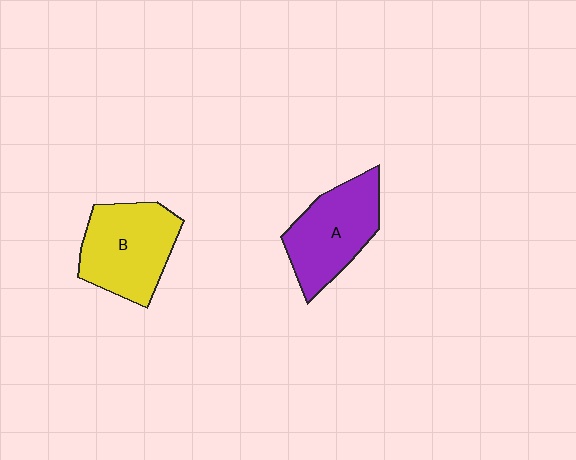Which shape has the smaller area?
Shape A (purple).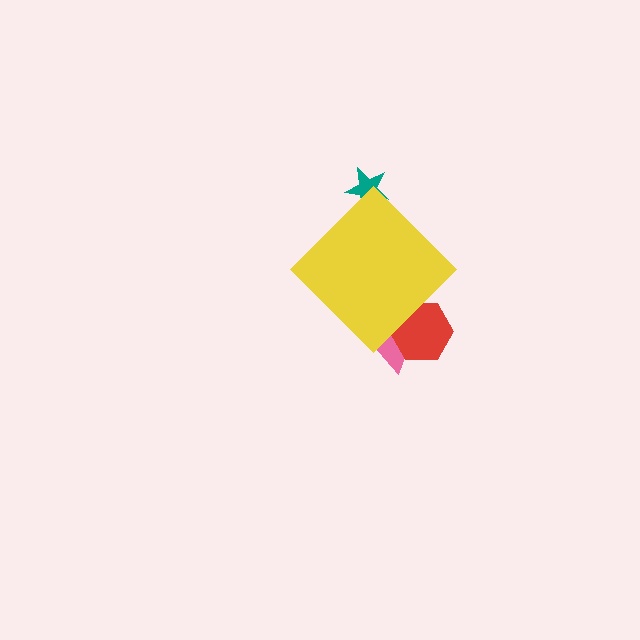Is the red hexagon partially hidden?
Yes, the red hexagon is partially hidden behind the yellow diamond.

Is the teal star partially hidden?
Yes, the teal star is partially hidden behind the yellow diamond.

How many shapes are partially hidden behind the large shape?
3 shapes are partially hidden.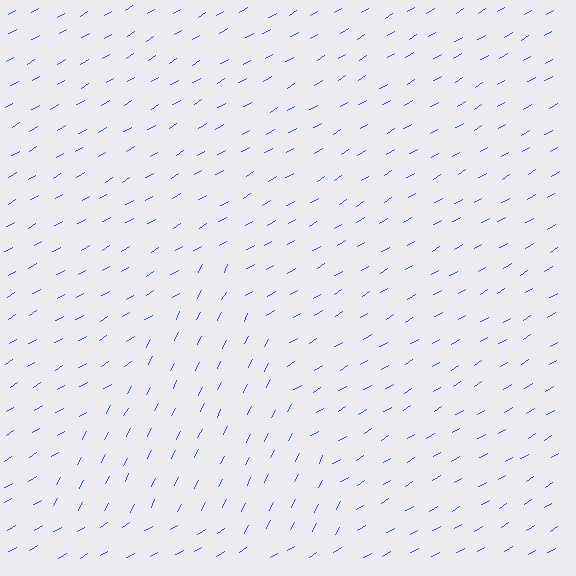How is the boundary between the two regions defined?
The boundary is defined purely by a change in line orientation (approximately 32 degrees difference). All lines are the same color and thickness.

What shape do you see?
I see a triangle.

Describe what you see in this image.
The image is filled with small blue line segments. A triangle region in the image has lines oriented differently from the surrounding lines, creating a visible texture boundary.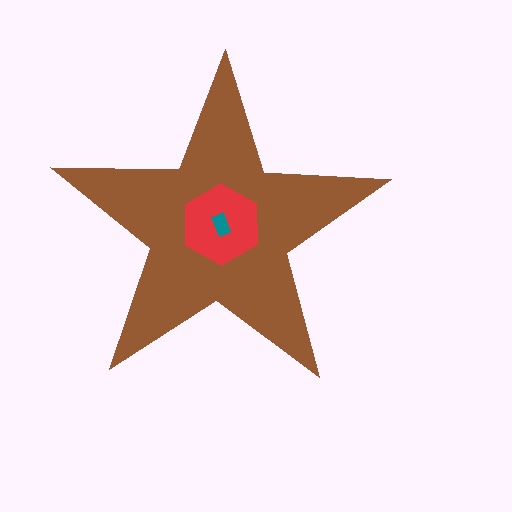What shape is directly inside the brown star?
The red hexagon.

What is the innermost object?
The teal rectangle.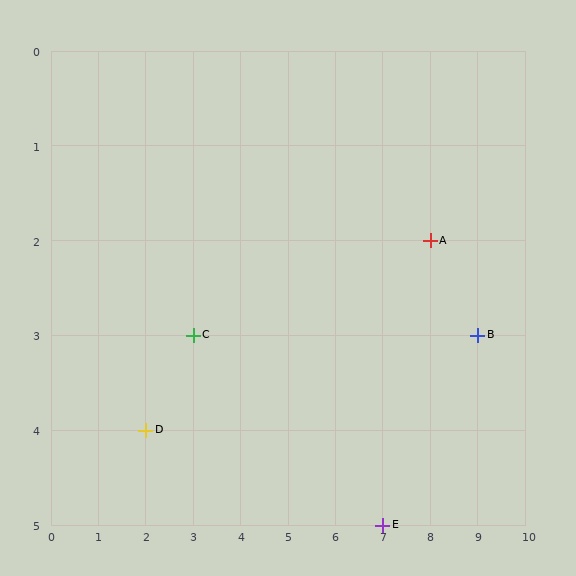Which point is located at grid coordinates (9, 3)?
Point B is at (9, 3).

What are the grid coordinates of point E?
Point E is at grid coordinates (7, 5).